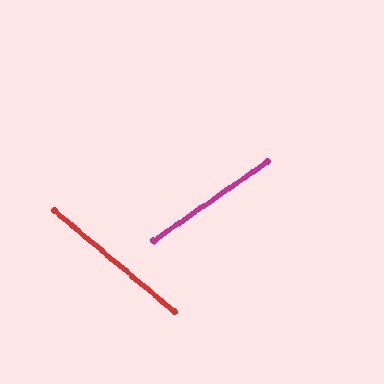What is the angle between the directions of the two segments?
Approximately 75 degrees.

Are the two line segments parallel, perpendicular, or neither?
Neither parallel nor perpendicular — they differ by about 75°.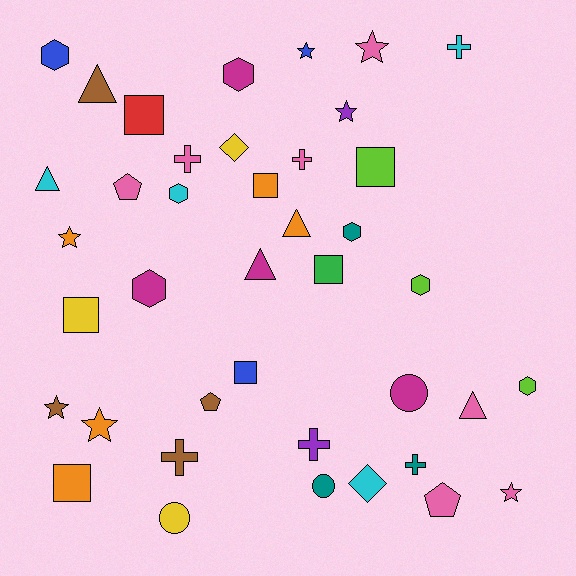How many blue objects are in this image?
There are 3 blue objects.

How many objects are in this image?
There are 40 objects.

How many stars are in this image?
There are 7 stars.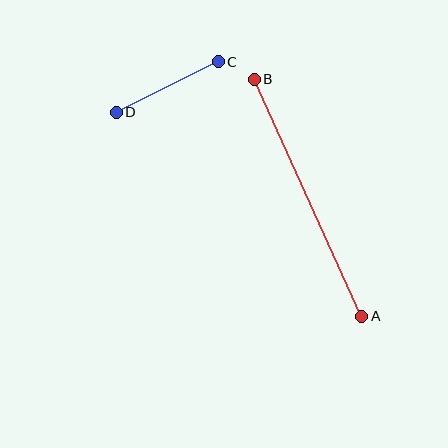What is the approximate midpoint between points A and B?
The midpoint is at approximately (308, 198) pixels.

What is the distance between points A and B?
The distance is approximately 260 pixels.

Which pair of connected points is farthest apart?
Points A and B are farthest apart.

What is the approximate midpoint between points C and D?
The midpoint is at approximately (167, 87) pixels.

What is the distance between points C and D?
The distance is approximately 114 pixels.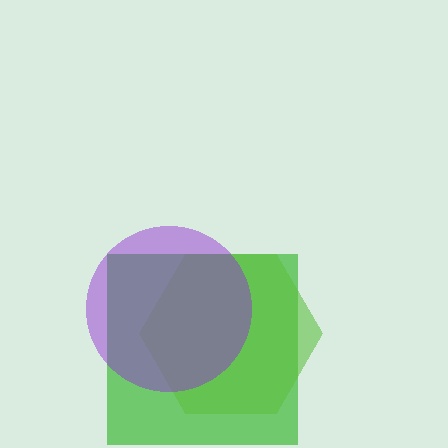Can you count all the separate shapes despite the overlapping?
Yes, there are 3 separate shapes.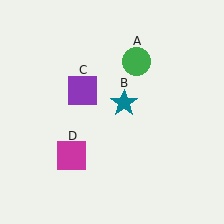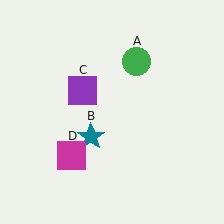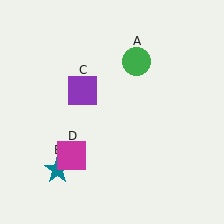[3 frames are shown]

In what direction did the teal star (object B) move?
The teal star (object B) moved down and to the left.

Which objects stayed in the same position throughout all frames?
Green circle (object A) and purple square (object C) and magenta square (object D) remained stationary.